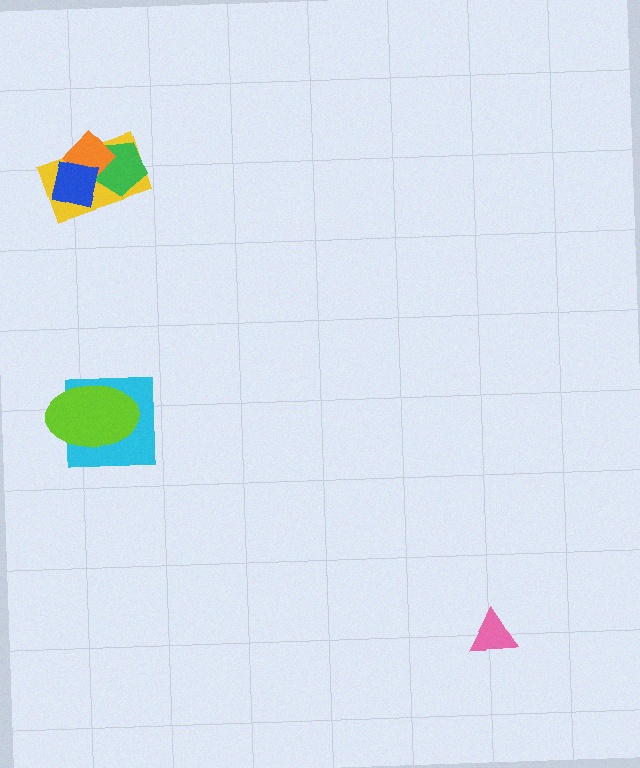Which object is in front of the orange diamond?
The blue square is in front of the orange diamond.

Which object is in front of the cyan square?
The lime ellipse is in front of the cyan square.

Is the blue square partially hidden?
No, no other shape covers it.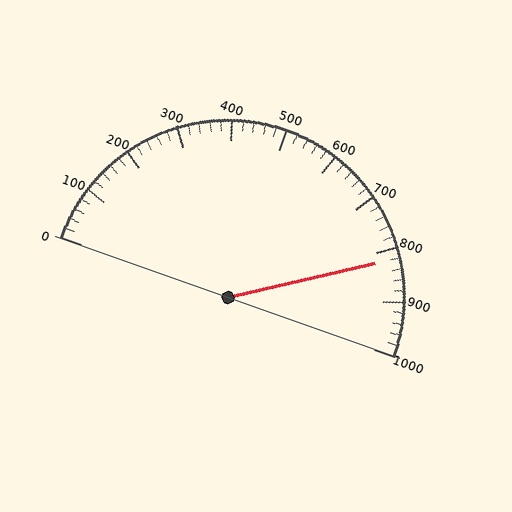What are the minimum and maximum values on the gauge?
The gauge ranges from 0 to 1000.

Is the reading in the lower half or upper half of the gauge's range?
The reading is in the upper half of the range (0 to 1000).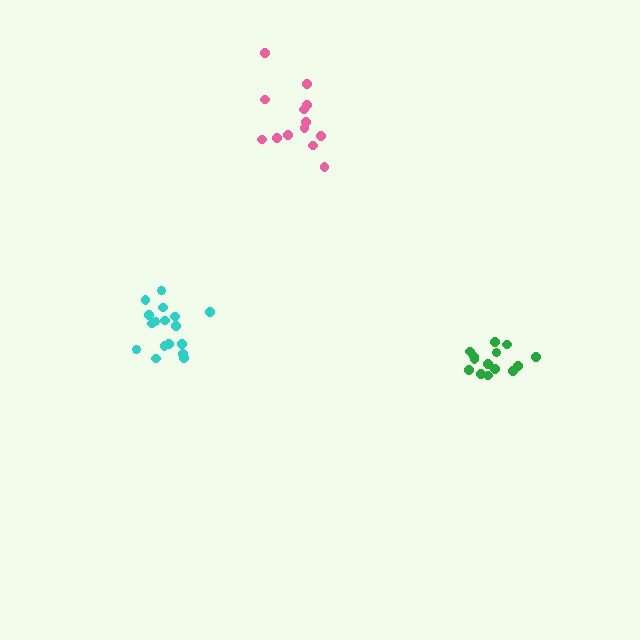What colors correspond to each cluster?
The clusters are colored: pink, green, cyan.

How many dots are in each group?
Group 1: 13 dots, Group 2: 14 dots, Group 3: 17 dots (44 total).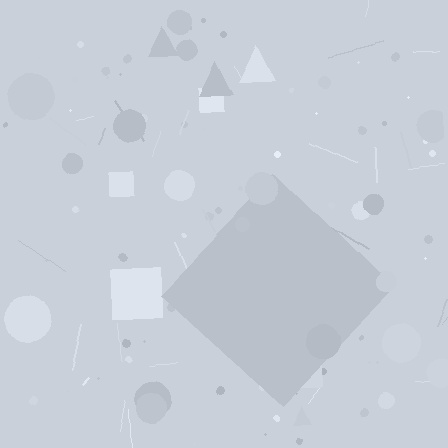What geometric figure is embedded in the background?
A diamond is embedded in the background.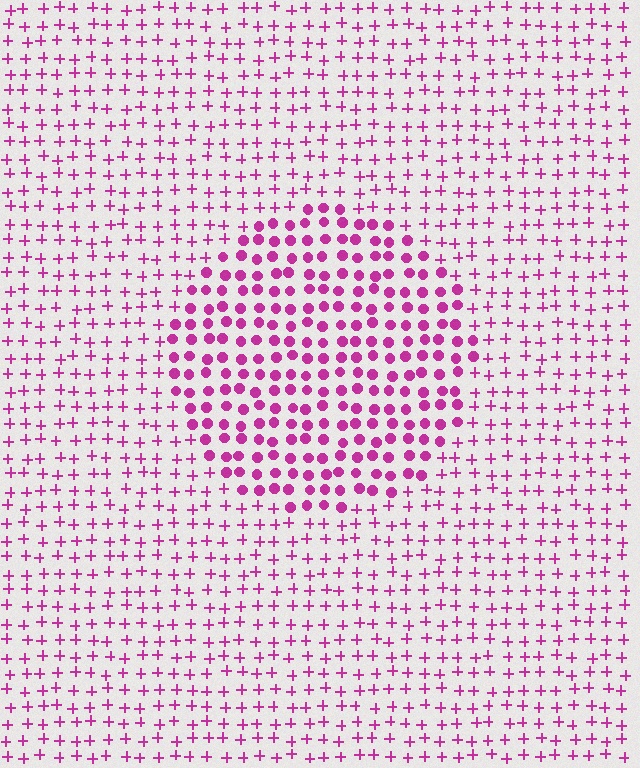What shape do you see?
I see a circle.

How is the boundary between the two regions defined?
The boundary is defined by a change in element shape: circles inside vs. plus signs outside. All elements share the same color and spacing.